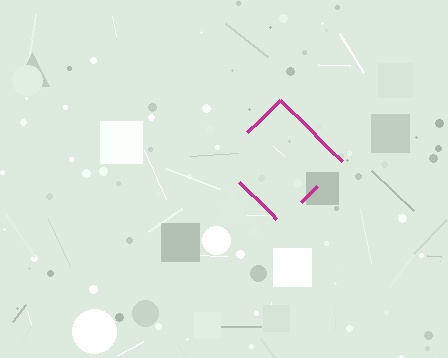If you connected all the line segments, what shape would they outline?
They would outline a diamond.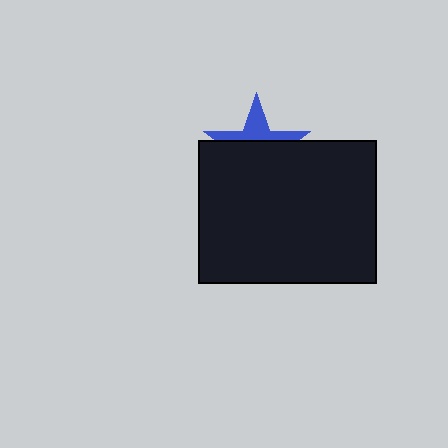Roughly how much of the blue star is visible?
A small part of it is visible (roughly 35%).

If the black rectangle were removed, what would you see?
You would see the complete blue star.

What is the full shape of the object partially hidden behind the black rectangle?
The partially hidden object is a blue star.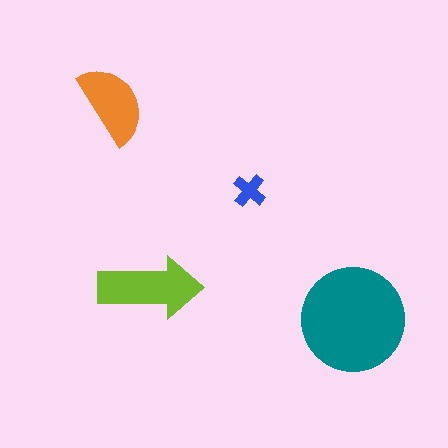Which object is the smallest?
The blue cross.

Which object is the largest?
The teal circle.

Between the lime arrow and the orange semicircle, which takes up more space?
The lime arrow.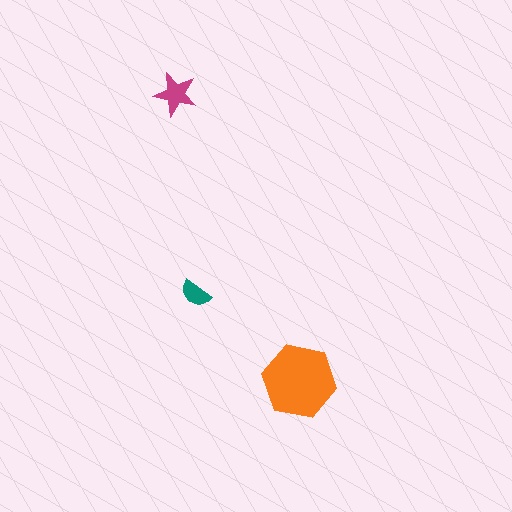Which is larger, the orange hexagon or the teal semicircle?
The orange hexagon.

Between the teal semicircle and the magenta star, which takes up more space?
The magenta star.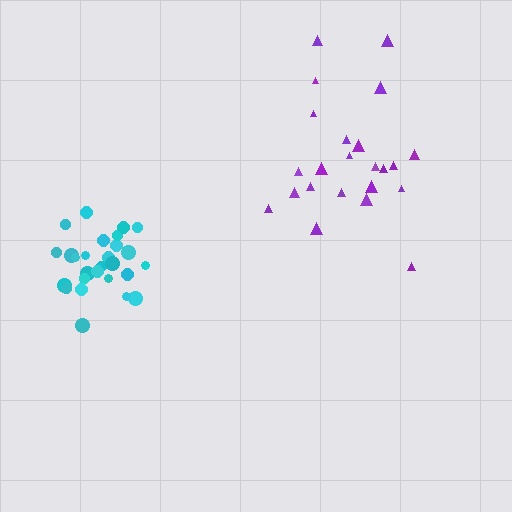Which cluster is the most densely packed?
Cyan.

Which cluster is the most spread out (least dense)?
Purple.